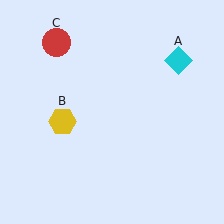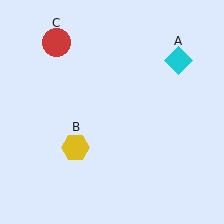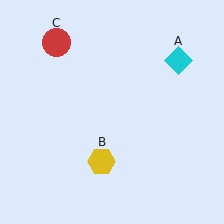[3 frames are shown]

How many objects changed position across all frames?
1 object changed position: yellow hexagon (object B).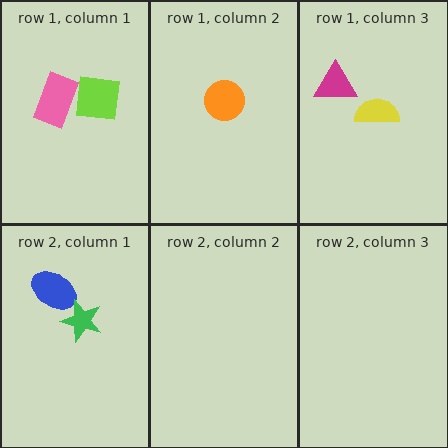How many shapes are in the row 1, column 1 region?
2.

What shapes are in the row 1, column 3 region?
The yellow semicircle, the magenta triangle.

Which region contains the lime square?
The row 1, column 1 region.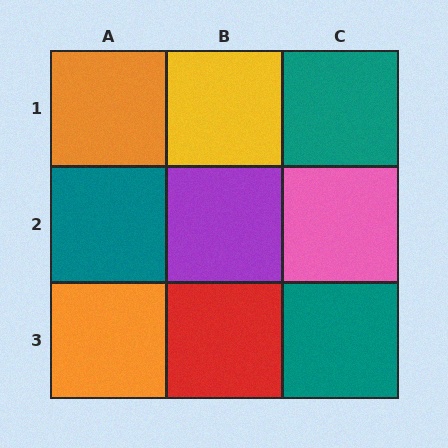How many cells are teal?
3 cells are teal.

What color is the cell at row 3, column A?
Orange.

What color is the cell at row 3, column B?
Red.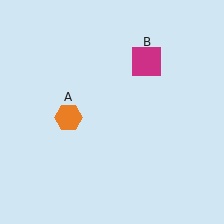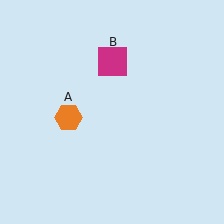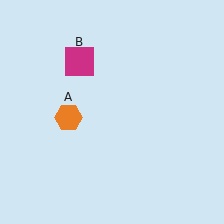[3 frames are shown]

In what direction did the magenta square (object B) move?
The magenta square (object B) moved left.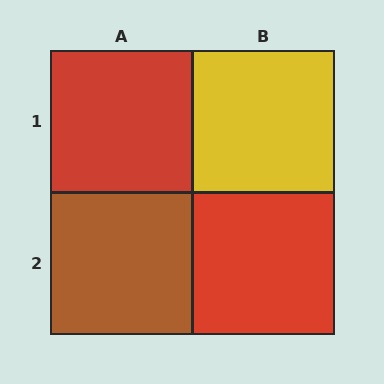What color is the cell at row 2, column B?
Red.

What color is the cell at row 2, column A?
Brown.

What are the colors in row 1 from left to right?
Red, yellow.